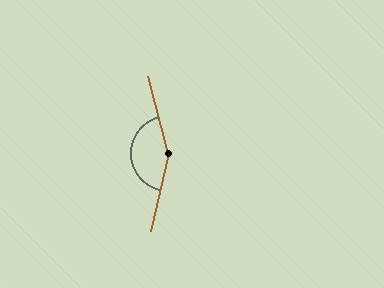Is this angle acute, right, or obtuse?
It is obtuse.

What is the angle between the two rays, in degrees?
Approximately 152 degrees.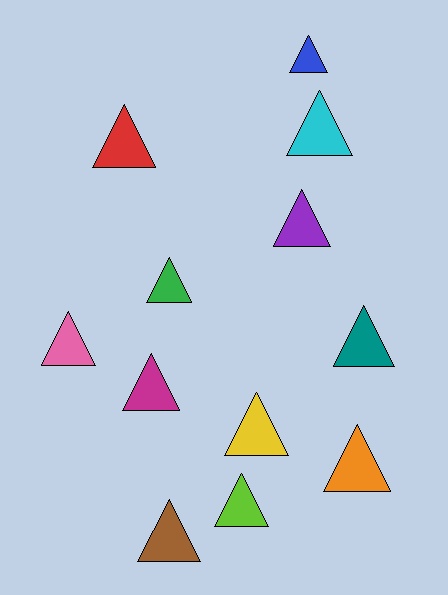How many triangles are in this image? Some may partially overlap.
There are 12 triangles.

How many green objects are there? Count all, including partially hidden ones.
There is 1 green object.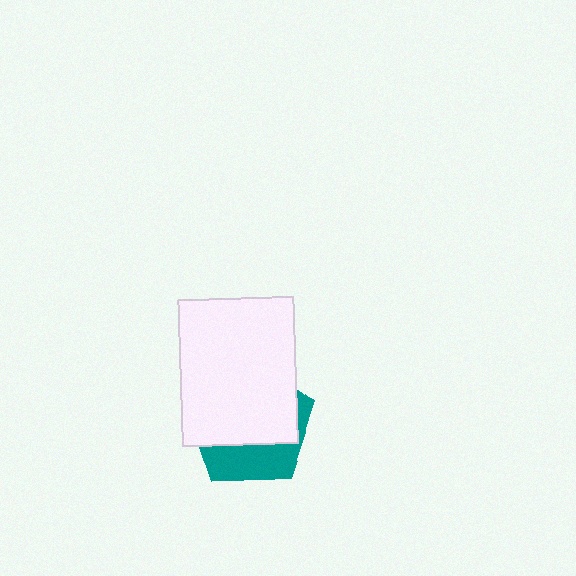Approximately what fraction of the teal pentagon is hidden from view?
Roughly 66% of the teal pentagon is hidden behind the white rectangle.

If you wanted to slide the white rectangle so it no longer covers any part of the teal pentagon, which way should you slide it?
Slide it up — that is the most direct way to separate the two shapes.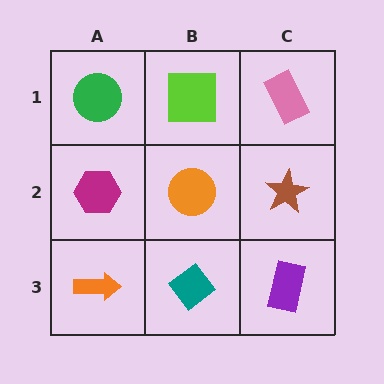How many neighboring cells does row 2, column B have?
4.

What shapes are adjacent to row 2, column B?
A lime square (row 1, column B), a teal diamond (row 3, column B), a magenta hexagon (row 2, column A), a brown star (row 2, column C).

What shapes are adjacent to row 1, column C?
A brown star (row 2, column C), a lime square (row 1, column B).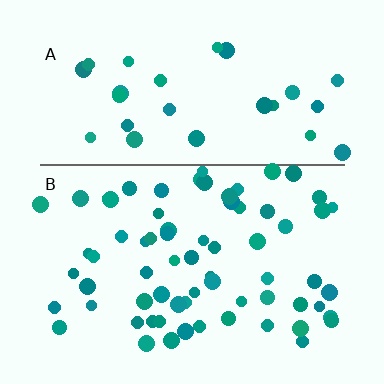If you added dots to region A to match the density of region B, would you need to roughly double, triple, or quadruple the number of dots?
Approximately double.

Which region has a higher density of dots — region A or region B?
B (the bottom).